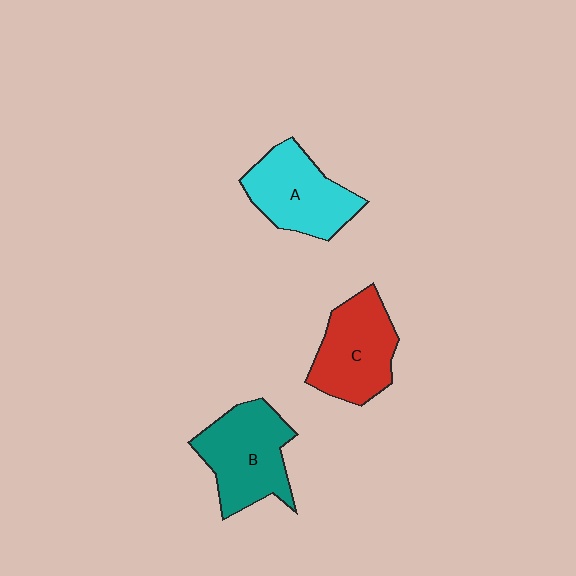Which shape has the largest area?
Shape B (teal).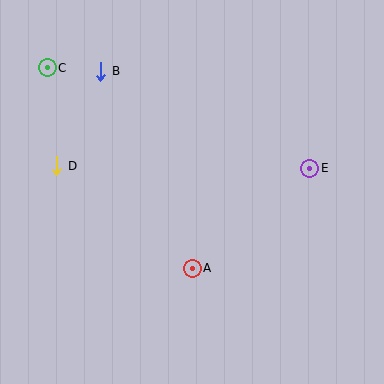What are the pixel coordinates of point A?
Point A is at (192, 268).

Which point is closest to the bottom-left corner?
Point A is closest to the bottom-left corner.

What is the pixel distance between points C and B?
The distance between C and B is 54 pixels.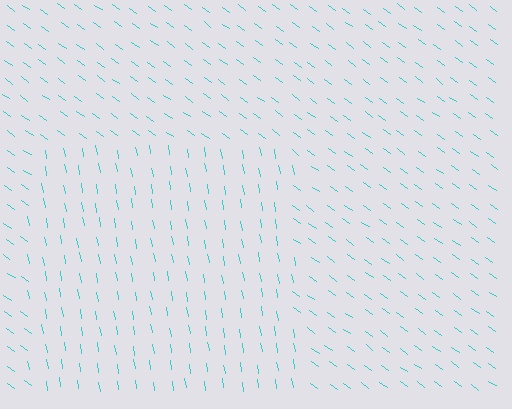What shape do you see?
I see a rectangle.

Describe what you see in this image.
The image is filled with small cyan line segments. A rectangle region in the image has lines oriented differently from the surrounding lines, creating a visible texture boundary.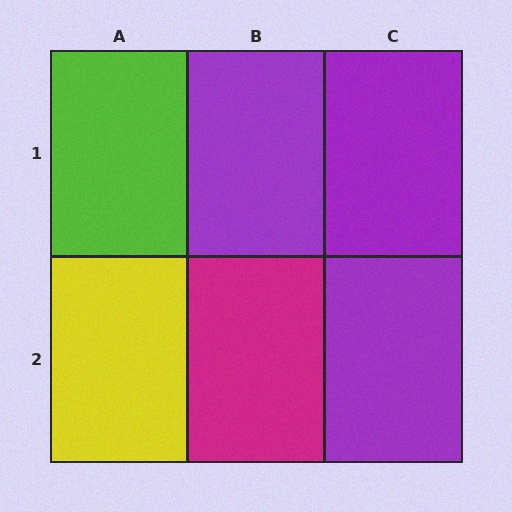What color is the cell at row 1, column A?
Lime.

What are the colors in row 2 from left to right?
Yellow, magenta, purple.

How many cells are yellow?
1 cell is yellow.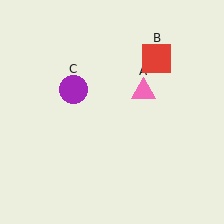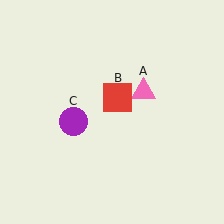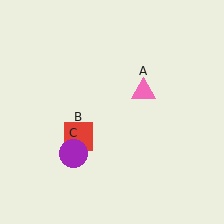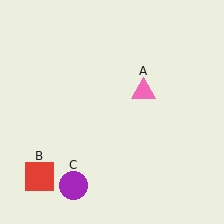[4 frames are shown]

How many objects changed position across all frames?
2 objects changed position: red square (object B), purple circle (object C).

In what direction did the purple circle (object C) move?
The purple circle (object C) moved down.